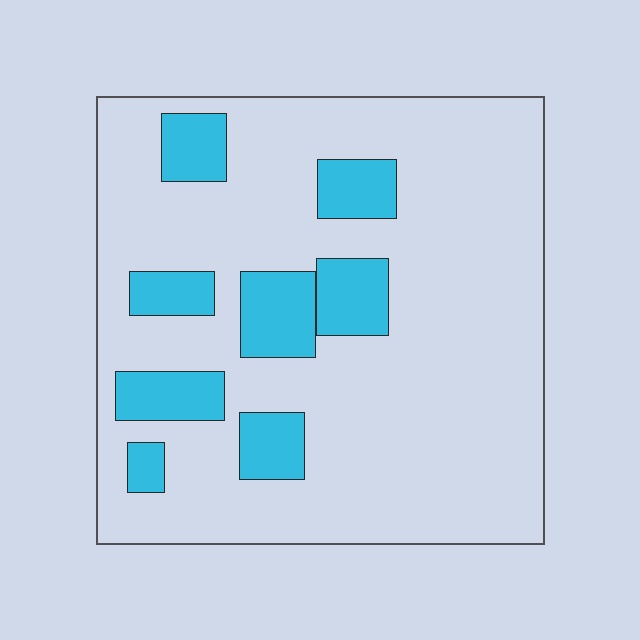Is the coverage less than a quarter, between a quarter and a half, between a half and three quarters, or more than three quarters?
Less than a quarter.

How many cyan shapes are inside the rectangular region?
8.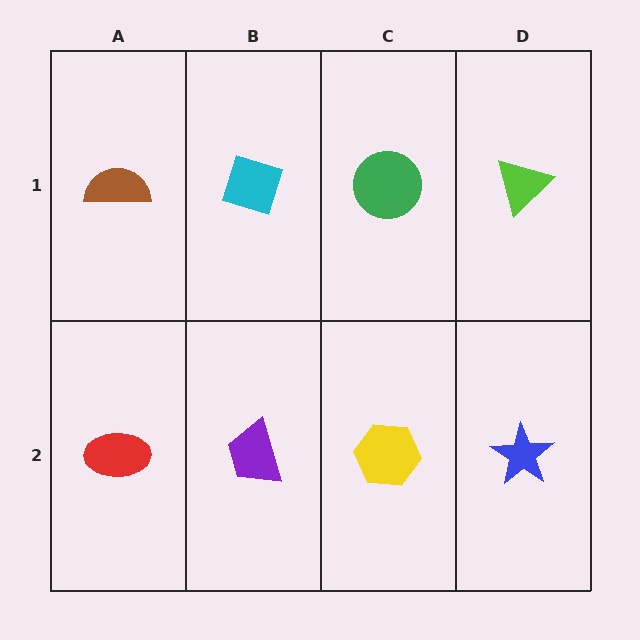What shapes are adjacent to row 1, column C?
A yellow hexagon (row 2, column C), a cyan diamond (row 1, column B), a lime triangle (row 1, column D).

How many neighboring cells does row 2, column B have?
3.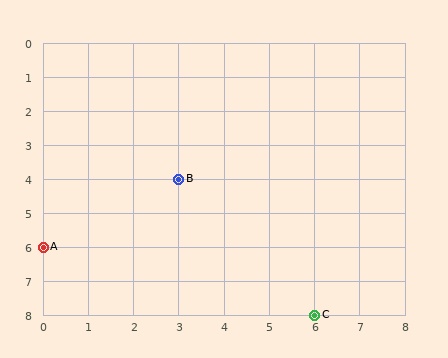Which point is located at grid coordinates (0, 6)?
Point A is at (0, 6).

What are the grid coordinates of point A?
Point A is at grid coordinates (0, 6).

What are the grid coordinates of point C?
Point C is at grid coordinates (6, 8).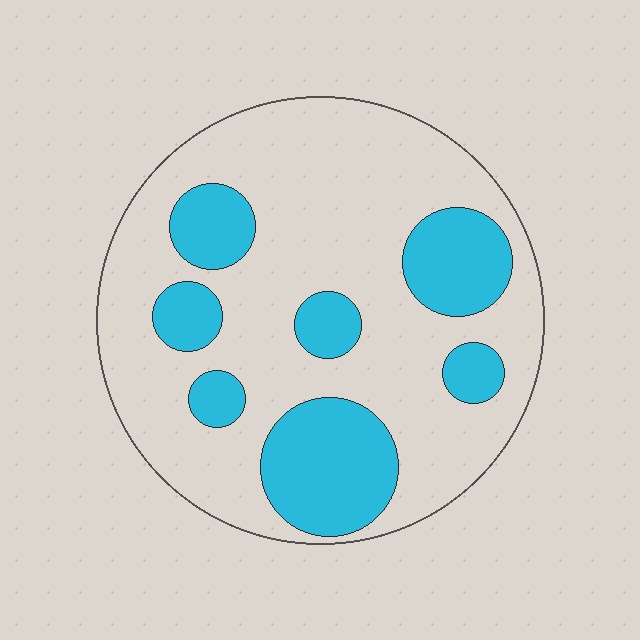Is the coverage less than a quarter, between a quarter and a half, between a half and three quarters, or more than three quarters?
Between a quarter and a half.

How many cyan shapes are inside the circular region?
7.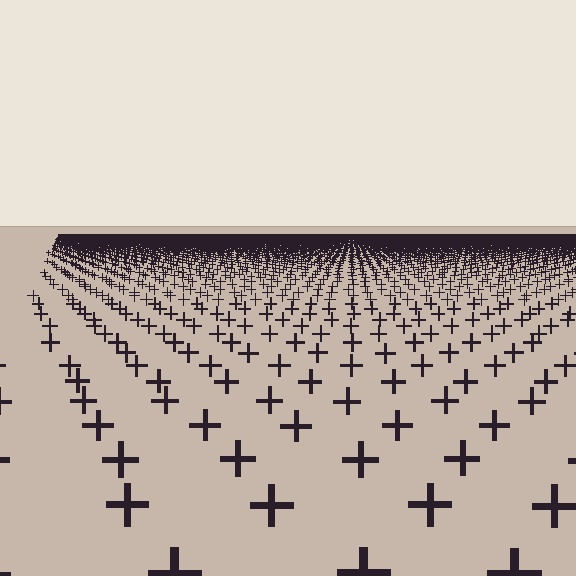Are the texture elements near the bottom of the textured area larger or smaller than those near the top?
Larger. Near the bottom, elements are closer to the viewer and appear at a bigger on-screen size.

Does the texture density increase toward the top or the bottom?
Density increases toward the top.